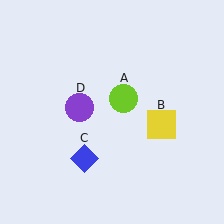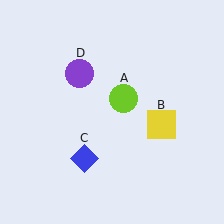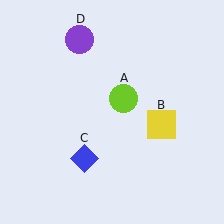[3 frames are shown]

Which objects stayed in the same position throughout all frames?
Lime circle (object A) and yellow square (object B) and blue diamond (object C) remained stationary.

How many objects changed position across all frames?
1 object changed position: purple circle (object D).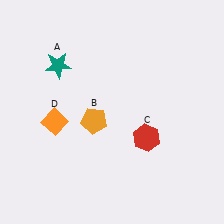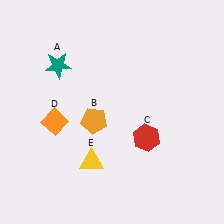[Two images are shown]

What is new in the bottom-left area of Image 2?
A yellow triangle (E) was added in the bottom-left area of Image 2.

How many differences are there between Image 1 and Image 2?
There is 1 difference between the two images.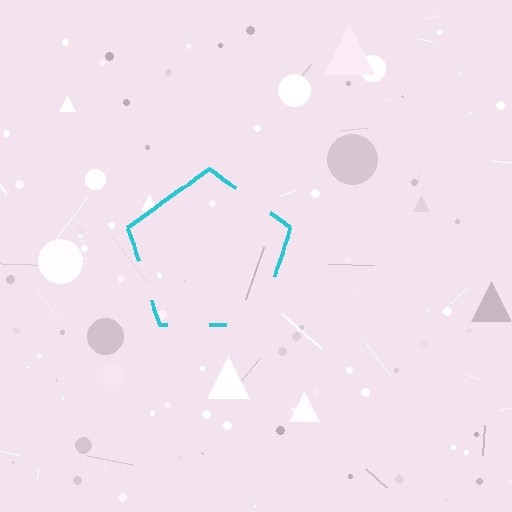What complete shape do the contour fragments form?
The contour fragments form a pentagon.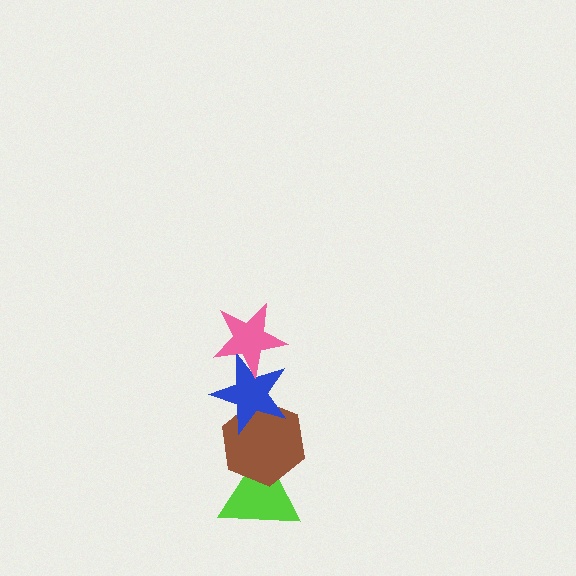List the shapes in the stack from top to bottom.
From top to bottom: the pink star, the blue star, the brown hexagon, the lime triangle.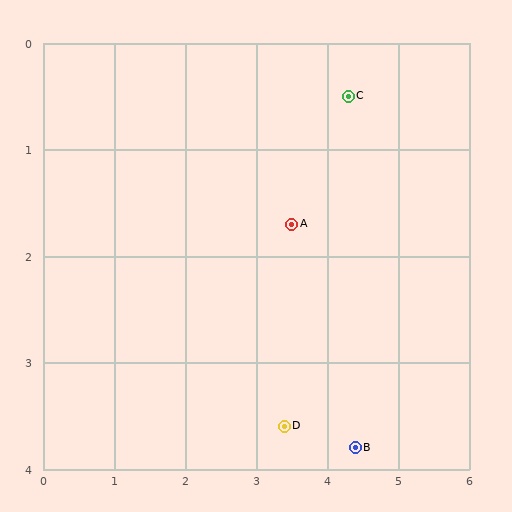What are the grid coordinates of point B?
Point B is at approximately (4.4, 3.8).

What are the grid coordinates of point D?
Point D is at approximately (3.4, 3.6).